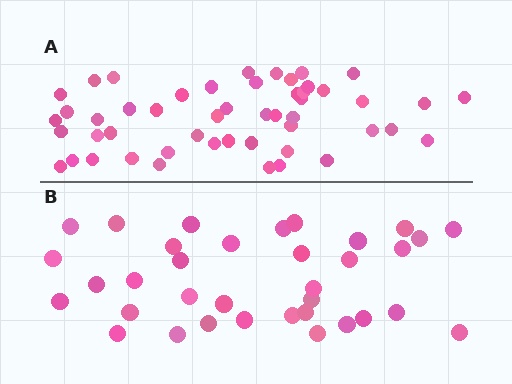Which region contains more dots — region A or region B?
Region A (the top region) has more dots.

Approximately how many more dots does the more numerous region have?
Region A has approximately 15 more dots than region B.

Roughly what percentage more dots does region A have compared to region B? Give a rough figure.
About 45% more.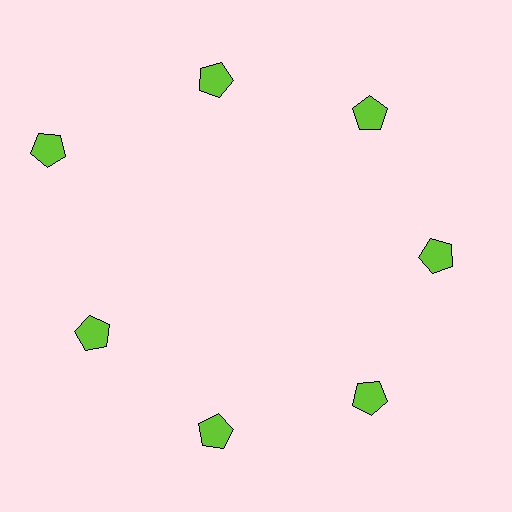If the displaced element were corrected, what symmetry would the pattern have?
It would have 7-fold rotational symmetry — the pattern would map onto itself every 51 degrees.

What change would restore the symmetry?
The symmetry would be restored by moving it inward, back onto the ring so that all 7 pentagons sit at equal angles and equal distance from the center.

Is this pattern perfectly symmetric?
No. The 7 lime pentagons are arranged in a ring, but one element near the 10 o'clock position is pushed outward from the center, breaking the 7-fold rotational symmetry.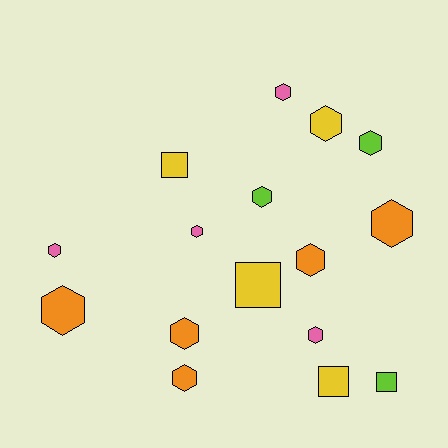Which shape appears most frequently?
Hexagon, with 12 objects.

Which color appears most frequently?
Orange, with 5 objects.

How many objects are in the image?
There are 16 objects.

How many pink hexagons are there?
There are 4 pink hexagons.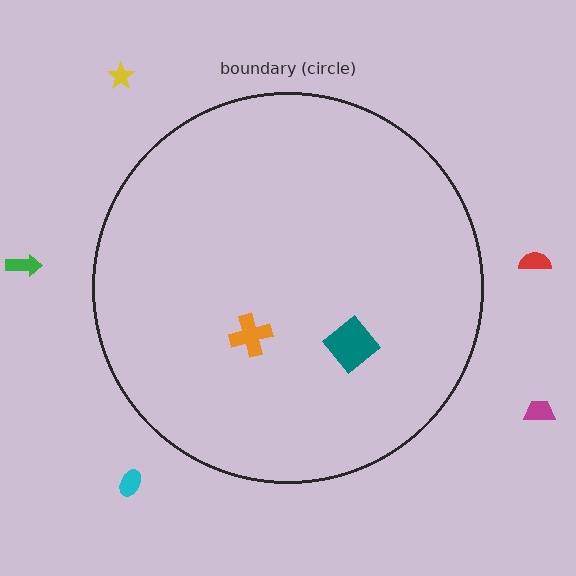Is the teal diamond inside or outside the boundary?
Inside.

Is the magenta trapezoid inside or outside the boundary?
Outside.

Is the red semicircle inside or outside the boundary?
Outside.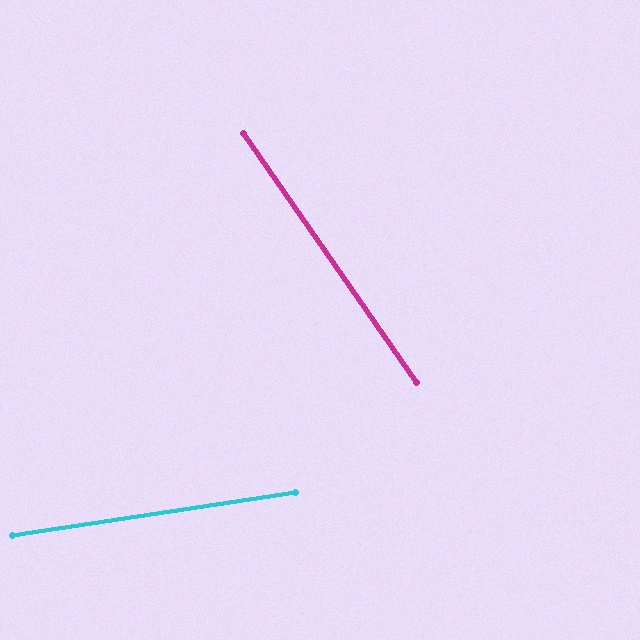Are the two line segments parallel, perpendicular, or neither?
Neither parallel nor perpendicular — they differ by about 64°.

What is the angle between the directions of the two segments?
Approximately 64 degrees.